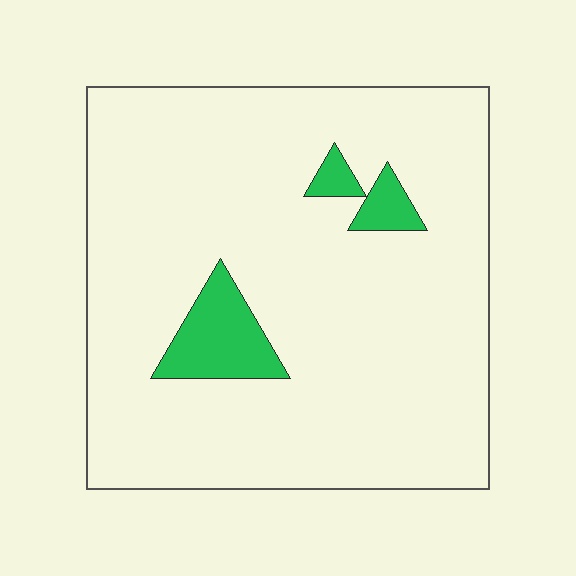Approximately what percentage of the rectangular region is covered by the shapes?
Approximately 10%.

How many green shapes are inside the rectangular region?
3.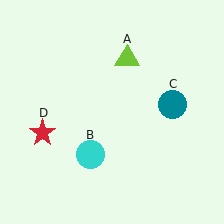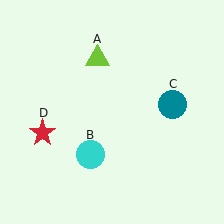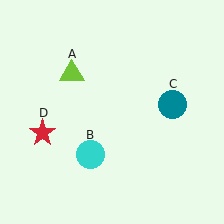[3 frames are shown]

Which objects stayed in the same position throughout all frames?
Cyan circle (object B) and teal circle (object C) and red star (object D) remained stationary.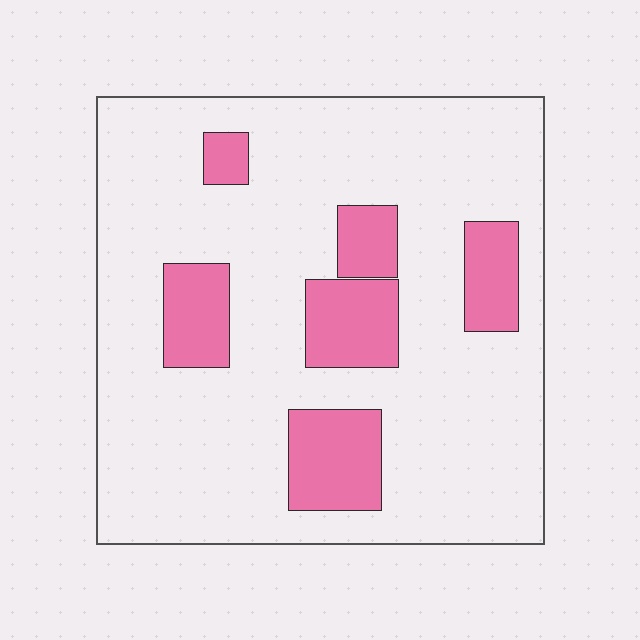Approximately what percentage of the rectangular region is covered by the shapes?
Approximately 20%.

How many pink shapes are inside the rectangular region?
6.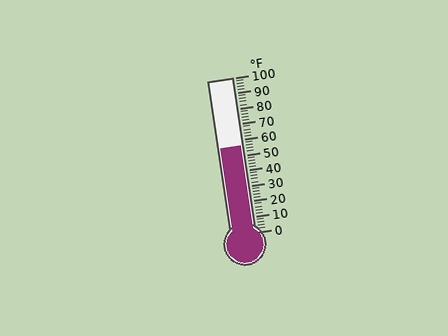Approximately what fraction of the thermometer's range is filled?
The thermometer is filled to approximately 55% of its range.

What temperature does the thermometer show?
The thermometer shows approximately 56°F.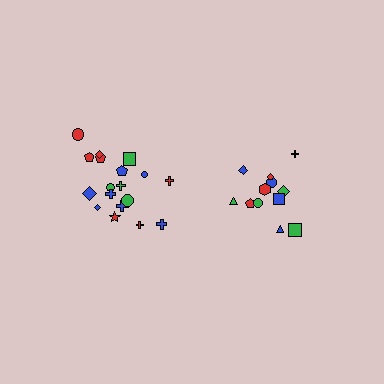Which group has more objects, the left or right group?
The left group.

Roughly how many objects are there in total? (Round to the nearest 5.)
Roughly 30 objects in total.